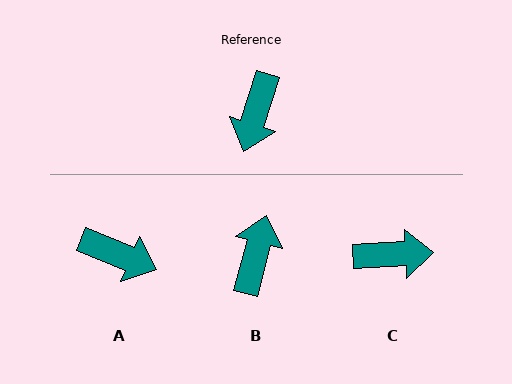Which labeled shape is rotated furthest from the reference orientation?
B, about 178 degrees away.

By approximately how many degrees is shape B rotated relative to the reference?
Approximately 178 degrees clockwise.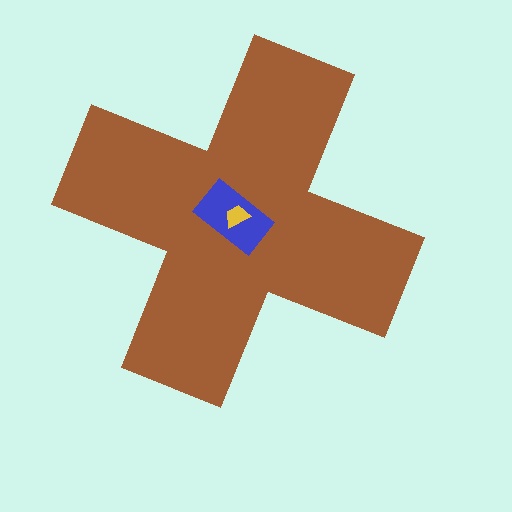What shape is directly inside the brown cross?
The blue rectangle.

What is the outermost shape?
The brown cross.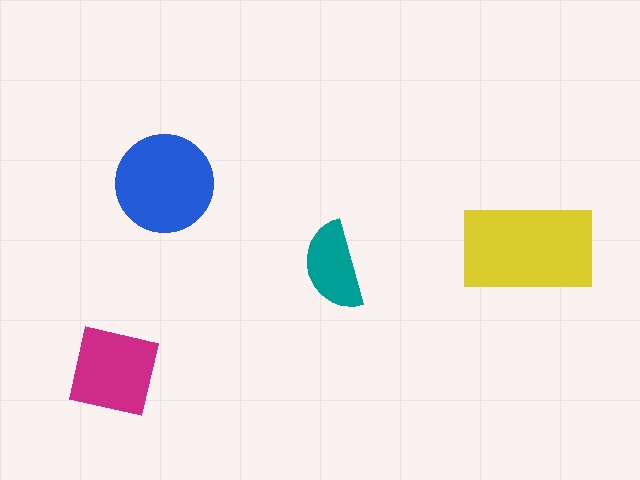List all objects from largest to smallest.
The yellow rectangle, the blue circle, the magenta square, the teal semicircle.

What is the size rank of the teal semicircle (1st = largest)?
4th.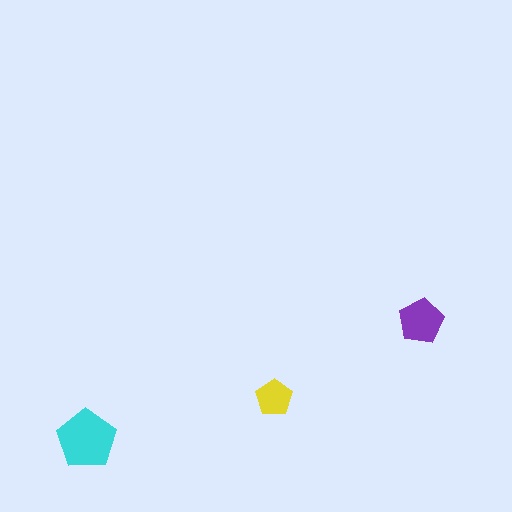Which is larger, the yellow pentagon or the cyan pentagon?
The cyan one.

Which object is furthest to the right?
The purple pentagon is rightmost.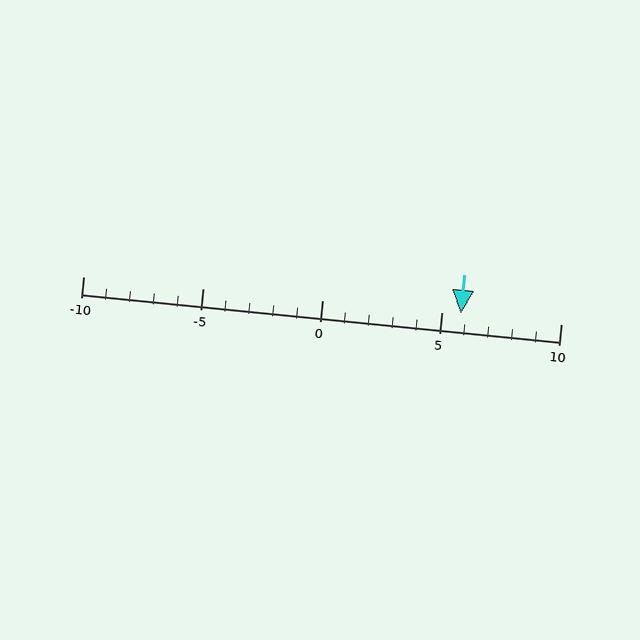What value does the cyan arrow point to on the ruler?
The cyan arrow points to approximately 6.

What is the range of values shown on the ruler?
The ruler shows values from -10 to 10.